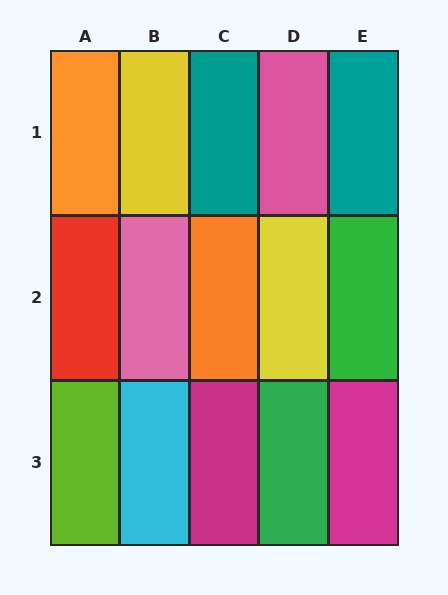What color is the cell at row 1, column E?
Teal.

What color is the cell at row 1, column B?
Yellow.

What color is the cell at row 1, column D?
Pink.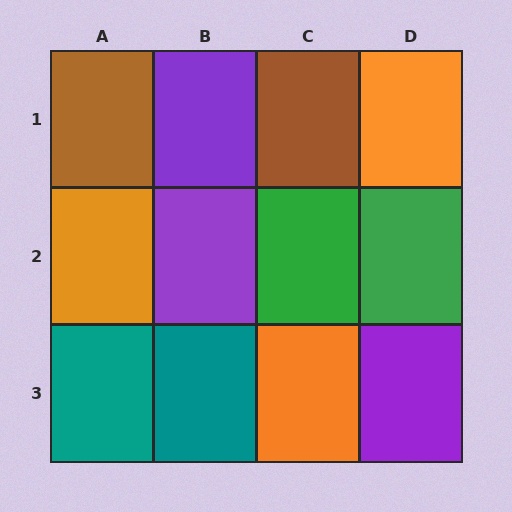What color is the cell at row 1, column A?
Brown.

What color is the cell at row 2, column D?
Green.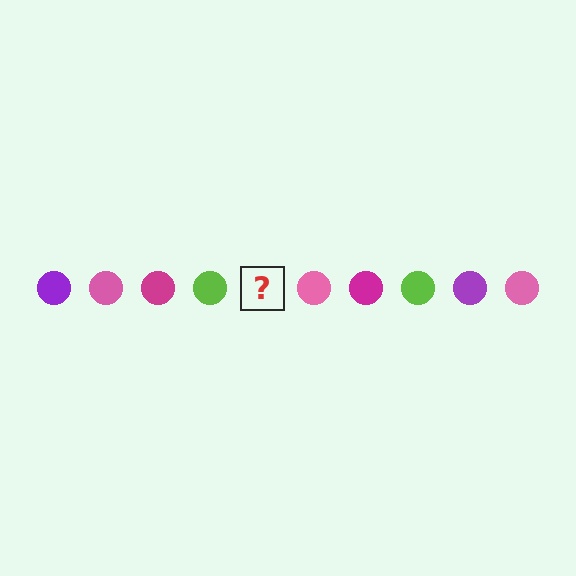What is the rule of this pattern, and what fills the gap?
The rule is that the pattern cycles through purple, pink, magenta, lime circles. The gap should be filled with a purple circle.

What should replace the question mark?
The question mark should be replaced with a purple circle.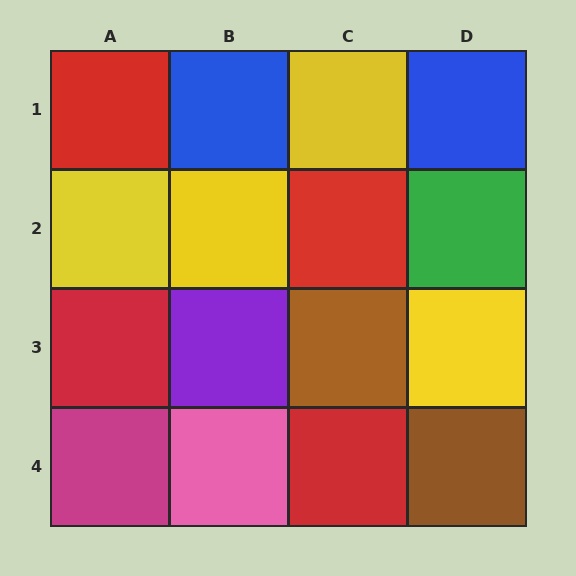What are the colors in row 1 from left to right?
Red, blue, yellow, blue.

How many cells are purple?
1 cell is purple.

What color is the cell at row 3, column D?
Yellow.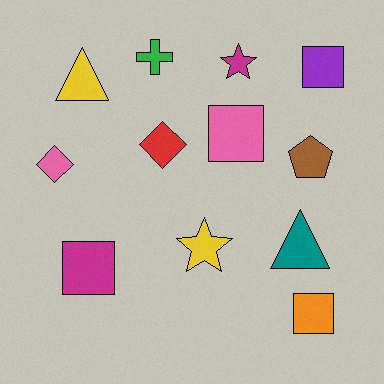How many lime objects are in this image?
There are no lime objects.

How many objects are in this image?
There are 12 objects.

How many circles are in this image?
There are no circles.